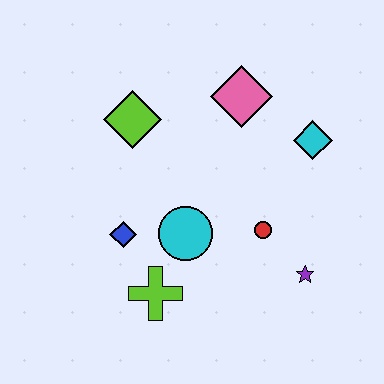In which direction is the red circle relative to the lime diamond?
The red circle is to the right of the lime diamond.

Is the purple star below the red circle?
Yes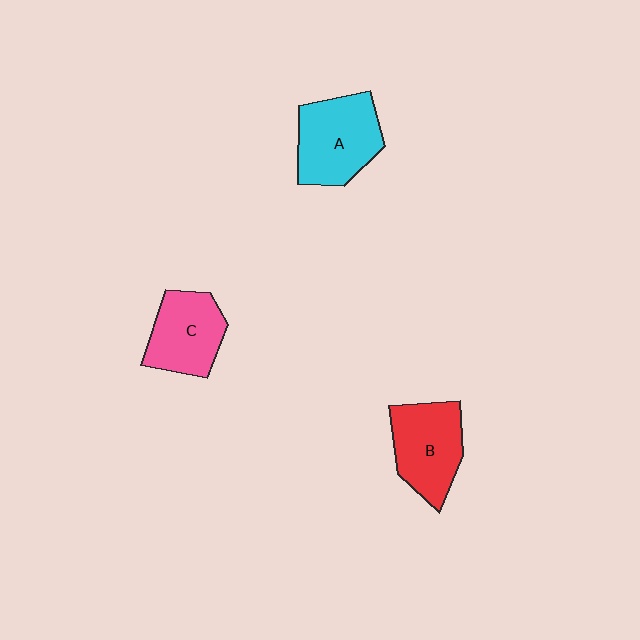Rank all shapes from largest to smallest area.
From largest to smallest: A (cyan), B (red), C (pink).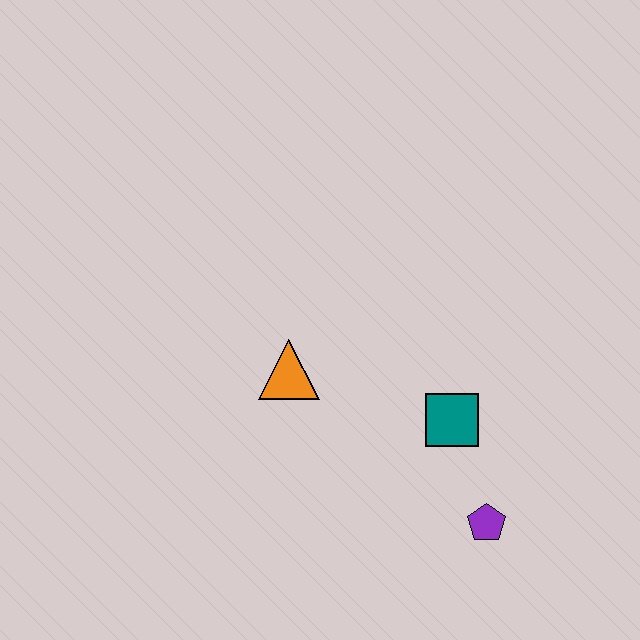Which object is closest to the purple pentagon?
The teal square is closest to the purple pentagon.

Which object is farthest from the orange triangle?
The purple pentagon is farthest from the orange triangle.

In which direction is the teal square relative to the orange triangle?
The teal square is to the right of the orange triangle.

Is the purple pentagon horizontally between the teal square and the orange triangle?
No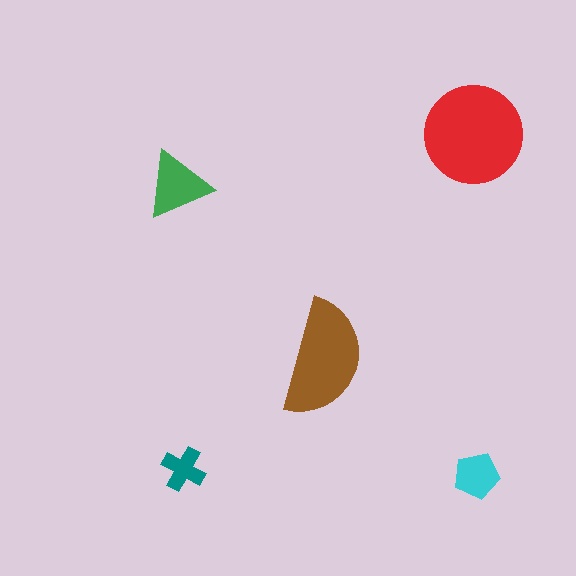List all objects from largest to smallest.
The red circle, the brown semicircle, the green triangle, the cyan pentagon, the teal cross.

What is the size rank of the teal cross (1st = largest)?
5th.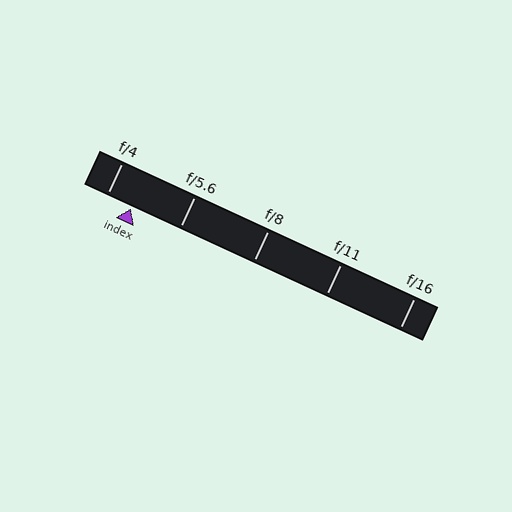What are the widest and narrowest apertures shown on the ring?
The widest aperture shown is f/4 and the narrowest is f/16.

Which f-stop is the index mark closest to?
The index mark is closest to f/4.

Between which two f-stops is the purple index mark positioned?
The index mark is between f/4 and f/5.6.